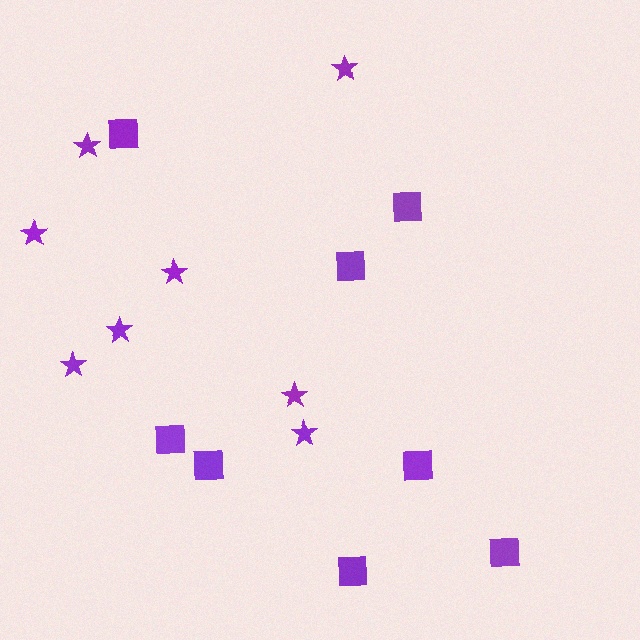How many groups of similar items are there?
There are 2 groups: one group of squares (8) and one group of stars (8).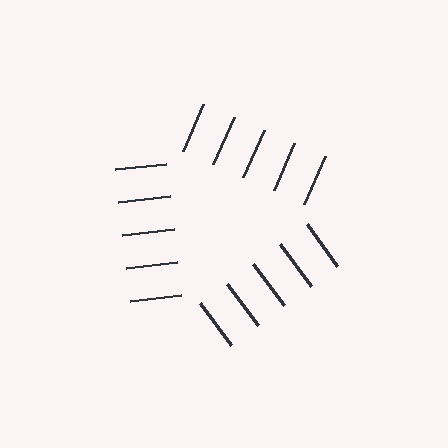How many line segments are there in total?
15 — 5 along each of the 3 edges.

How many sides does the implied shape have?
3 sides — the line-ends trace a triangle.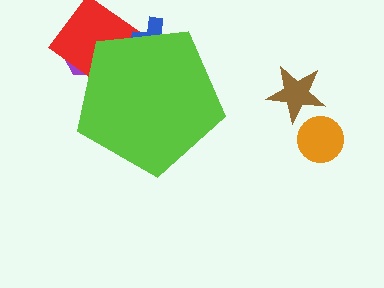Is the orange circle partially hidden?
No, the orange circle is fully visible.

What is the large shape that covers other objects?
A lime pentagon.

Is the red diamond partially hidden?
Yes, the red diamond is partially hidden behind the lime pentagon.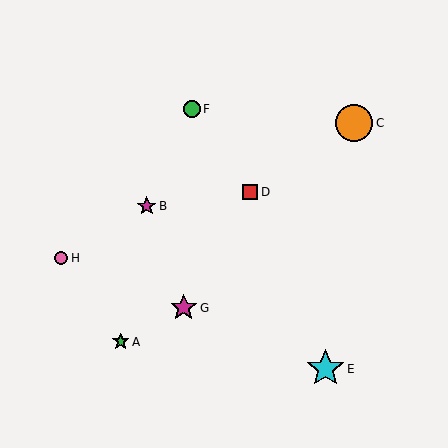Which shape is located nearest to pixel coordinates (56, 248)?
The pink circle (labeled H) at (61, 258) is nearest to that location.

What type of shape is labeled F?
Shape F is a green circle.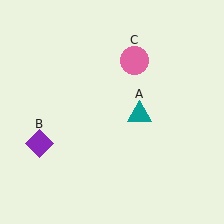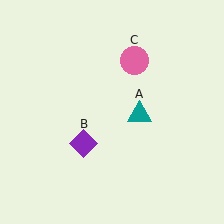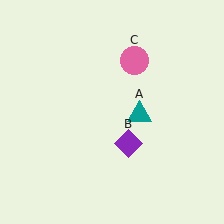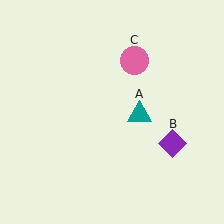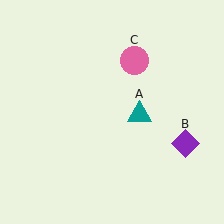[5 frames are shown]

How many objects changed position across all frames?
1 object changed position: purple diamond (object B).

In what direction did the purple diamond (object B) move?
The purple diamond (object B) moved right.